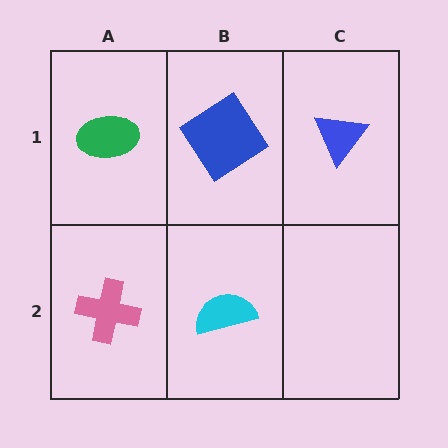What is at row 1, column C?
A blue triangle.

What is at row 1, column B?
A blue diamond.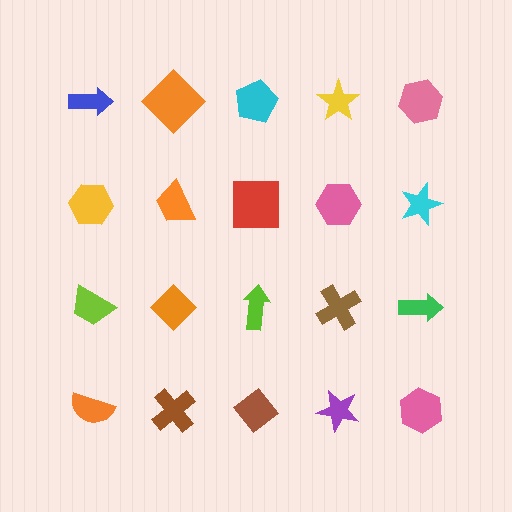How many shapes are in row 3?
5 shapes.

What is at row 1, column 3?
A cyan pentagon.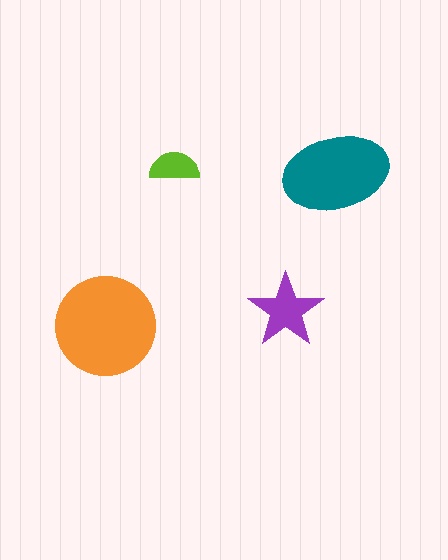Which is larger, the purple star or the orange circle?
The orange circle.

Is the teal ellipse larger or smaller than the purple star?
Larger.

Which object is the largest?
The orange circle.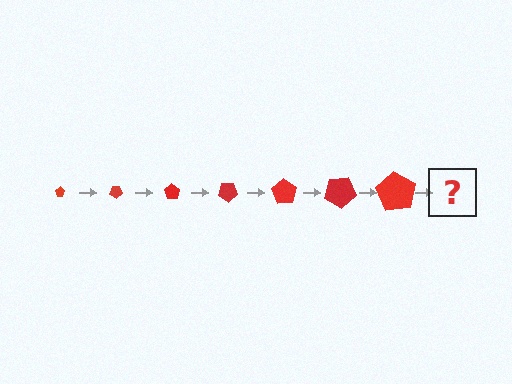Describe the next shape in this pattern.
It should be a pentagon, larger than the previous one and rotated 245 degrees from the start.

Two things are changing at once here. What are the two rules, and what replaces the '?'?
The two rules are that the pentagon grows larger each step and it rotates 35 degrees each step. The '?' should be a pentagon, larger than the previous one and rotated 245 degrees from the start.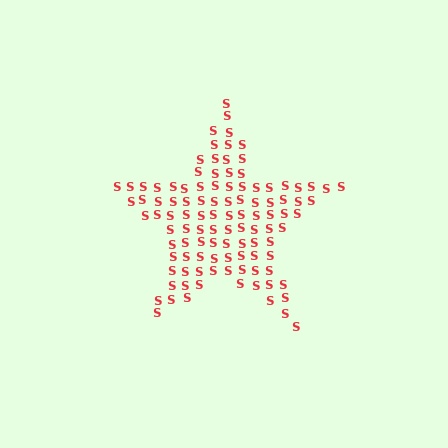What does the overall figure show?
The overall figure shows a star.